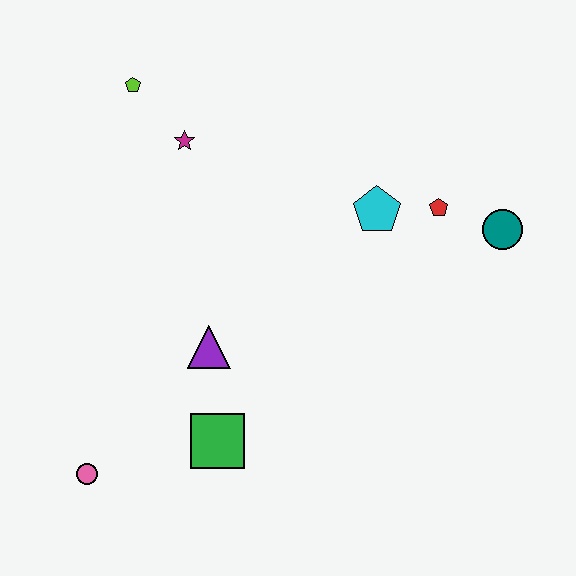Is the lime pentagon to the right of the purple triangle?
No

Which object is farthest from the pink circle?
The teal circle is farthest from the pink circle.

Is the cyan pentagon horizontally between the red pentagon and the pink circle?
Yes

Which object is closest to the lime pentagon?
The magenta star is closest to the lime pentagon.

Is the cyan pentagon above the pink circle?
Yes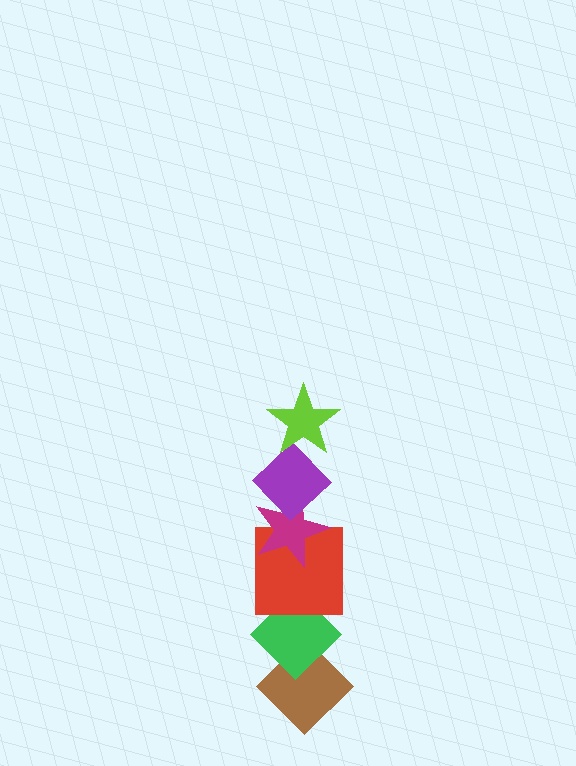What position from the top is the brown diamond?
The brown diamond is 6th from the top.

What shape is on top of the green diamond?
The red square is on top of the green diamond.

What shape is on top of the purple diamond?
The lime star is on top of the purple diamond.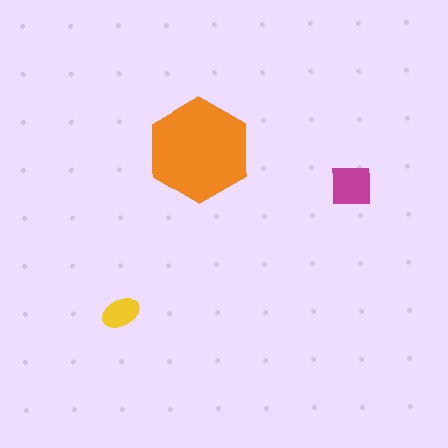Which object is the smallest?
The yellow ellipse.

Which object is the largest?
The orange hexagon.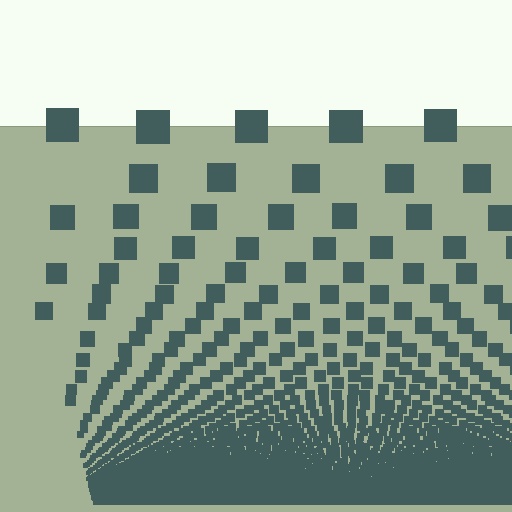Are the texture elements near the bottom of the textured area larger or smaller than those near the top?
Smaller. The gradient is inverted — elements near the bottom are smaller and denser.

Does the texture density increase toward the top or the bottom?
Density increases toward the bottom.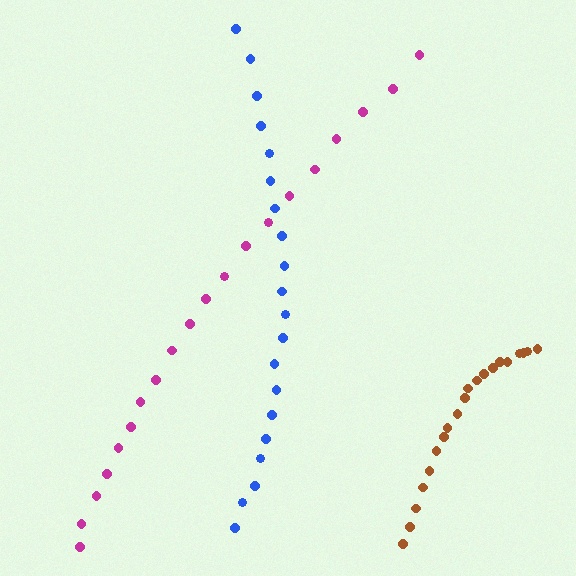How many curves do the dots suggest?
There are 3 distinct paths.